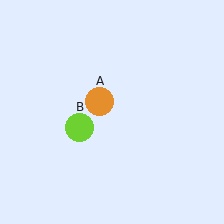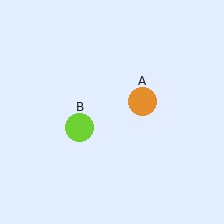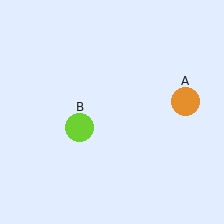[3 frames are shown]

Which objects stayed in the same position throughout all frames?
Lime circle (object B) remained stationary.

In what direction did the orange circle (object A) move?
The orange circle (object A) moved right.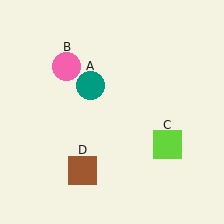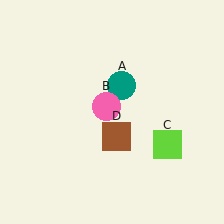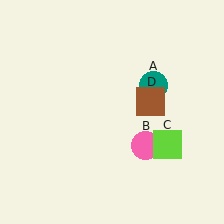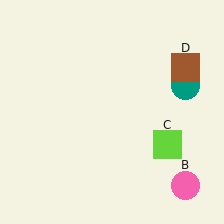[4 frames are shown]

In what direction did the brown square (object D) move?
The brown square (object D) moved up and to the right.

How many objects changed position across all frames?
3 objects changed position: teal circle (object A), pink circle (object B), brown square (object D).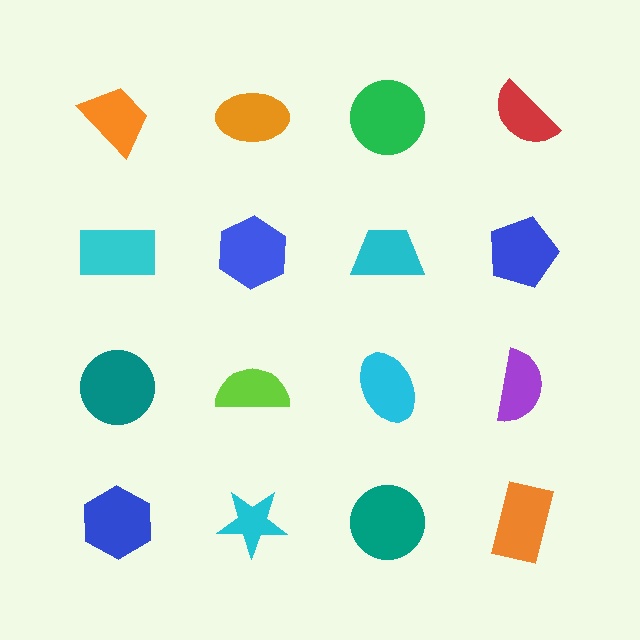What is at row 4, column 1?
A blue hexagon.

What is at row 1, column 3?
A green circle.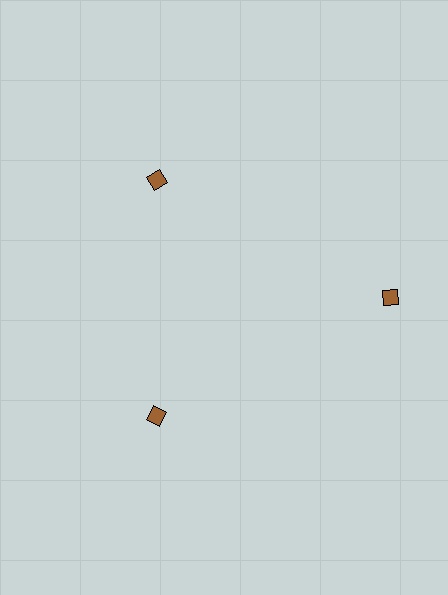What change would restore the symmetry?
The symmetry would be restored by moving it inward, back onto the ring so that all 3 diamonds sit at equal angles and equal distance from the center.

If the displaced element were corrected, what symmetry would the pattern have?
It would have 3-fold rotational symmetry — the pattern would map onto itself every 120 degrees.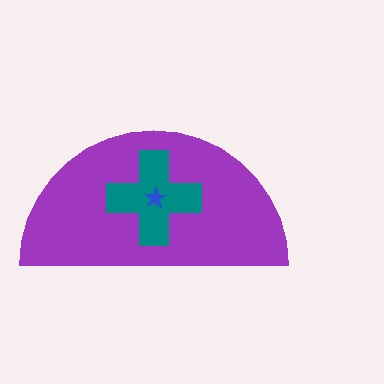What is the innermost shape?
The blue star.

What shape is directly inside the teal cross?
The blue star.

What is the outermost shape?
The purple semicircle.